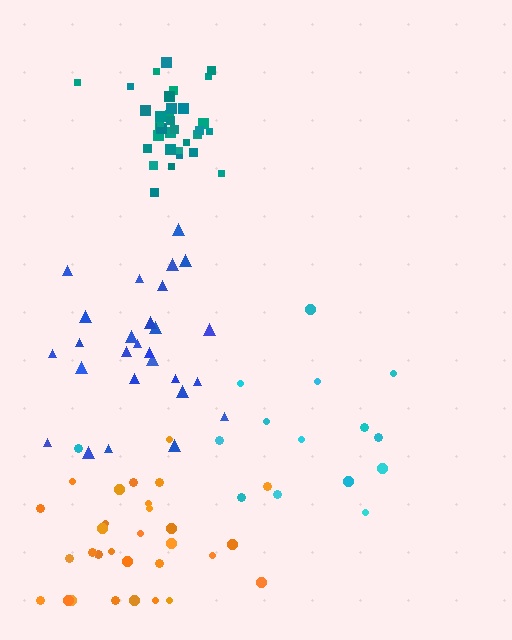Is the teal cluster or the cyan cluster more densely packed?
Teal.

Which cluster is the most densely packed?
Teal.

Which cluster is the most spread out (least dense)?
Cyan.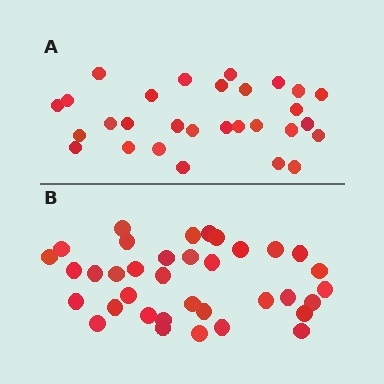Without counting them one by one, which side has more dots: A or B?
Region B (the bottom region) has more dots.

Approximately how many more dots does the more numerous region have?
Region B has roughly 8 or so more dots than region A.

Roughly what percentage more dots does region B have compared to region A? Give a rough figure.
About 25% more.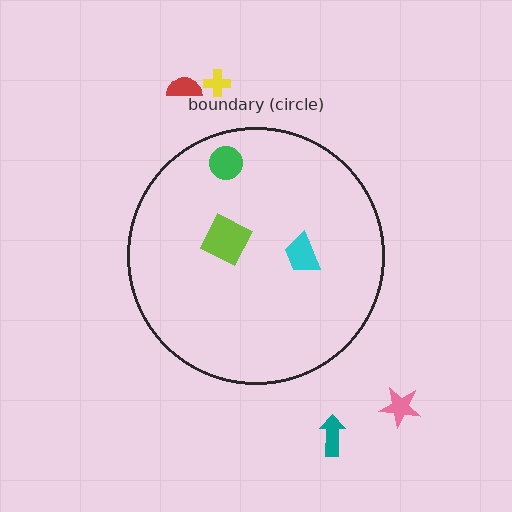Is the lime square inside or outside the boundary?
Inside.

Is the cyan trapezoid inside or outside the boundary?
Inside.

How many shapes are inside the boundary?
3 inside, 4 outside.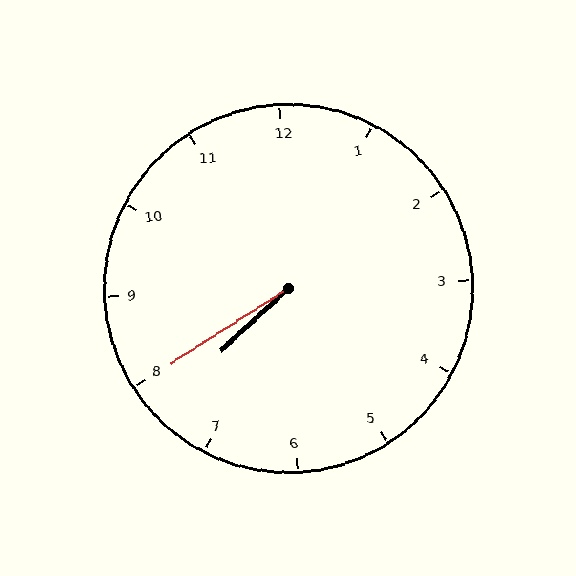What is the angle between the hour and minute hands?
Approximately 10 degrees.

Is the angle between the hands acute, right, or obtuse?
It is acute.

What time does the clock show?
7:40.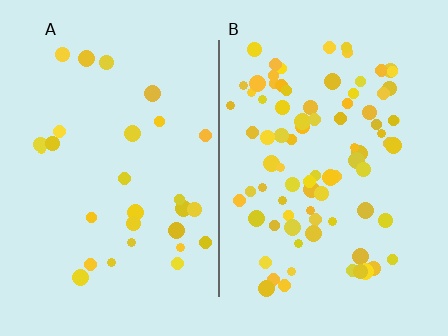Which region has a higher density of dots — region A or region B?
B (the right).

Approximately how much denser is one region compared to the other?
Approximately 2.9× — region B over region A.